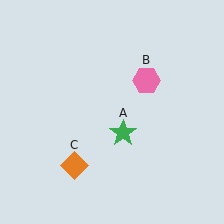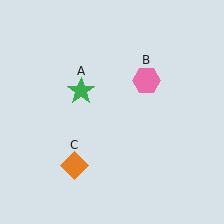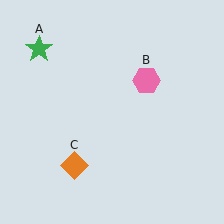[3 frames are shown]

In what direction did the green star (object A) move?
The green star (object A) moved up and to the left.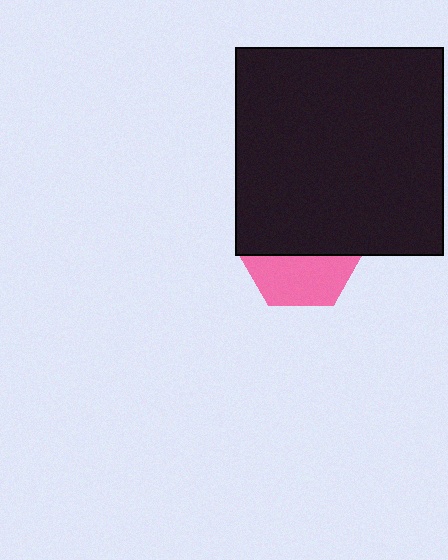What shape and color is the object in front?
The object in front is a black square.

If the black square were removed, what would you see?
You would see the complete pink hexagon.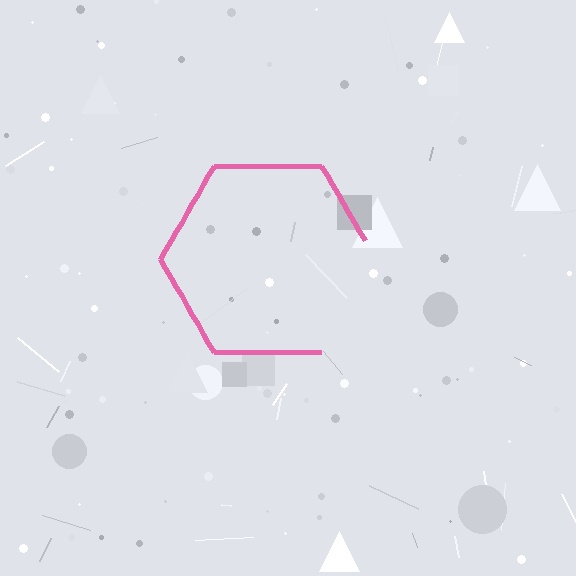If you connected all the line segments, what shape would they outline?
They would outline a hexagon.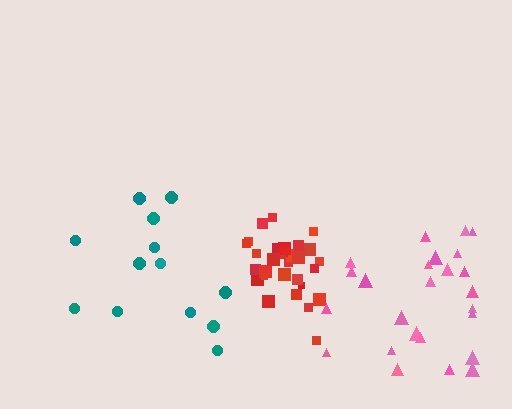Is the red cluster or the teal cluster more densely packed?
Red.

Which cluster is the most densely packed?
Red.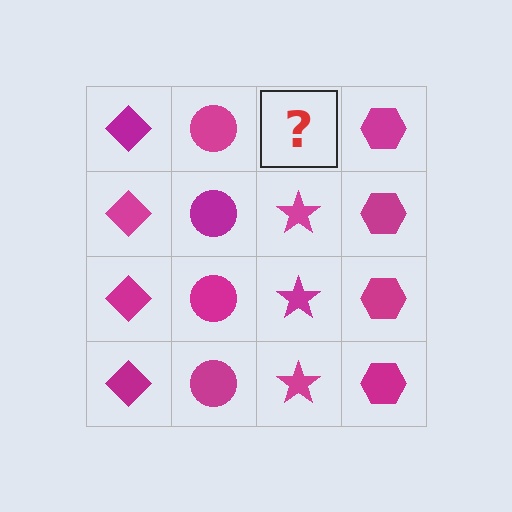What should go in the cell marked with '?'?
The missing cell should contain a magenta star.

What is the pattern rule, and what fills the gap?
The rule is that each column has a consistent shape. The gap should be filled with a magenta star.